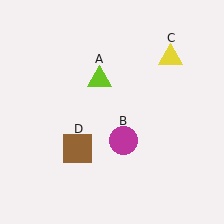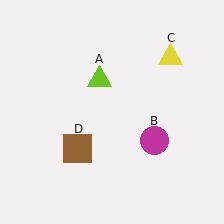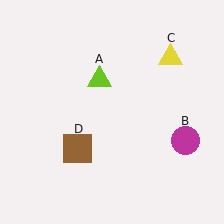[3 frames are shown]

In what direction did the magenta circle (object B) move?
The magenta circle (object B) moved right.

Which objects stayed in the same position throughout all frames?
Lime triangle (object A) and yellow triangle (object C) and brown square (object D) remained stationary.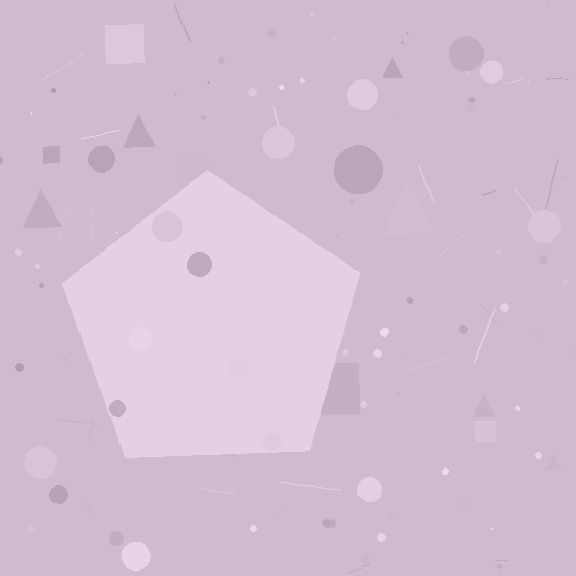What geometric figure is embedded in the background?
A pentagon is embedded in the background.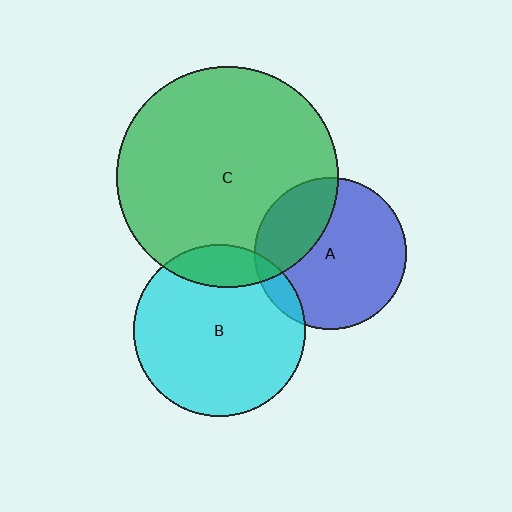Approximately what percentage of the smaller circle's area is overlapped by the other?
Approximately 30%.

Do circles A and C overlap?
Yes.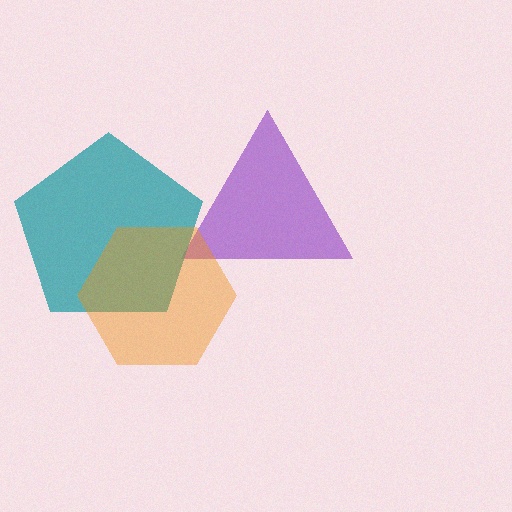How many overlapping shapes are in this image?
There are 3 overlapping shapes in the image.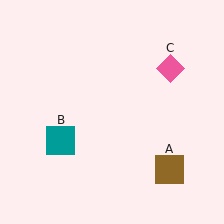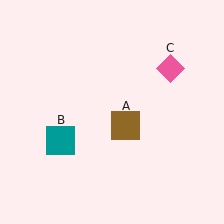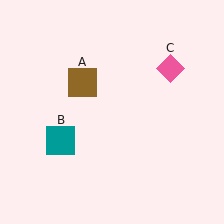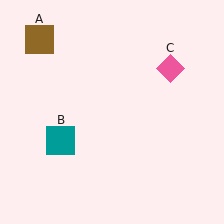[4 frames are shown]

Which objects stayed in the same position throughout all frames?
Teal square (object B) and pink diamond (object C) remained stationary.